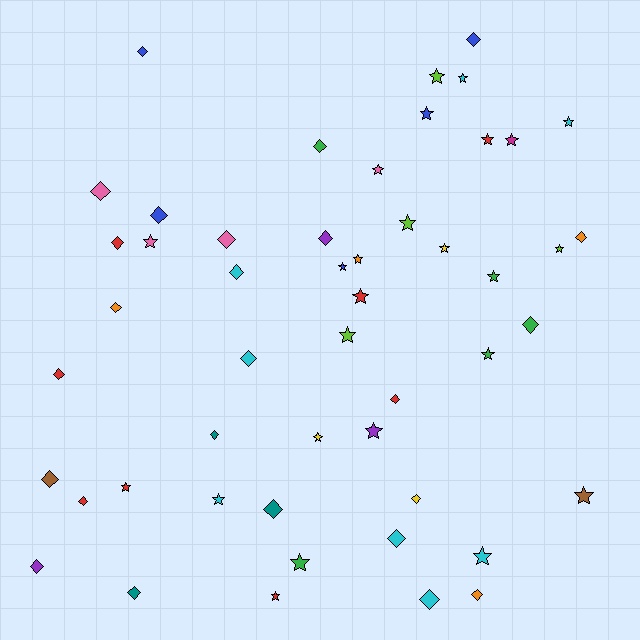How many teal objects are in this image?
There are 3 teal objects.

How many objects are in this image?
There are 50 objects.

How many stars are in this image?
There are 25 stars.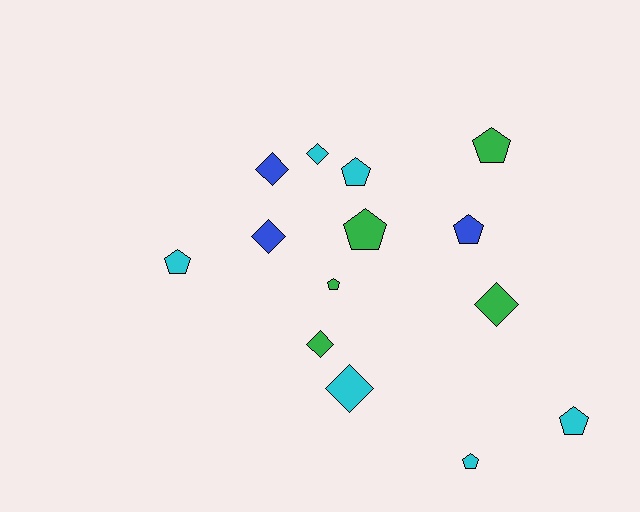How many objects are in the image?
There are 14 objects.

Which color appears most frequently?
Cyan, with 6 objects.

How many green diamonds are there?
There are 2 green diamonds.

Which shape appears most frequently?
Pentagon, with 8 objects.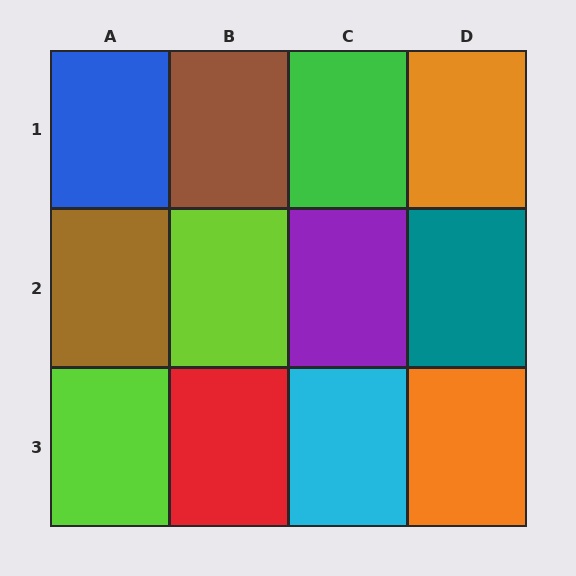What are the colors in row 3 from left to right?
Lime, red, cyan, orange.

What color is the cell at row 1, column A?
Blue.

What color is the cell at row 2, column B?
Lime.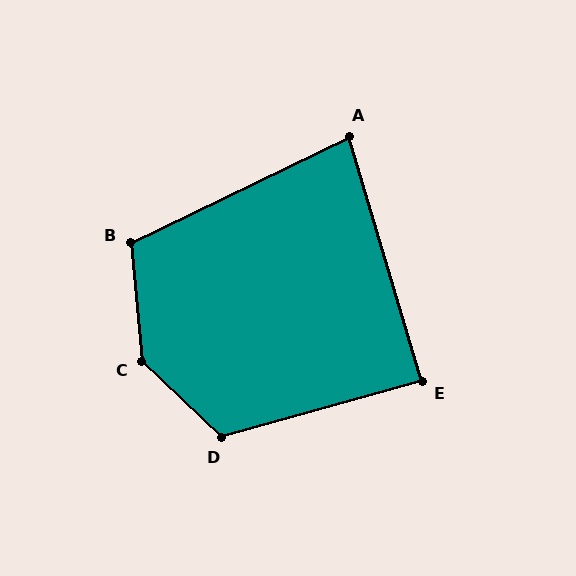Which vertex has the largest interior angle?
C, at approximately 139 degrees.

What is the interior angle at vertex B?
Approximately 111 degrees (obtuse).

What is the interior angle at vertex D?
Approximately 121 degrees (obtuse).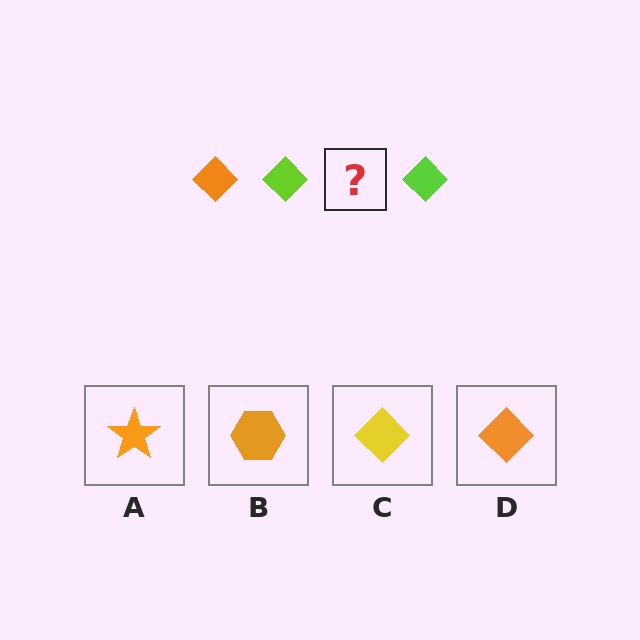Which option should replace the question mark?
Option D.